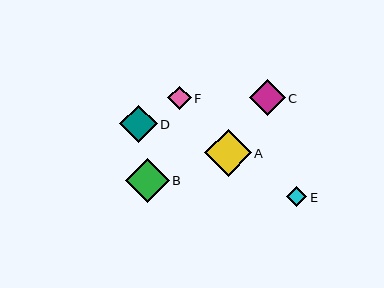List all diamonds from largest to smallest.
From largest to smallest: A, B, D, C, F, E.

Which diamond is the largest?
Diamond A is the largest with a size of approximately 47 pixels.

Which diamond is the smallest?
Diamond E is the smallest with a size of approximately 21 pixels.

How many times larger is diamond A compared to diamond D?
Diamond A is approximately 1.2 times the size of diamond D.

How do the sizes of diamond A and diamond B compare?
Diamond A and diamond B are approximately the same size.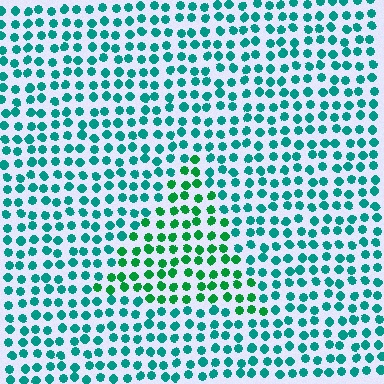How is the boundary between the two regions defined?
The boundary is defined purely by a slight shift in hue (about 33 degrees). Spacing, size, and orientation are identical on both sides.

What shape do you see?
I see a triangle.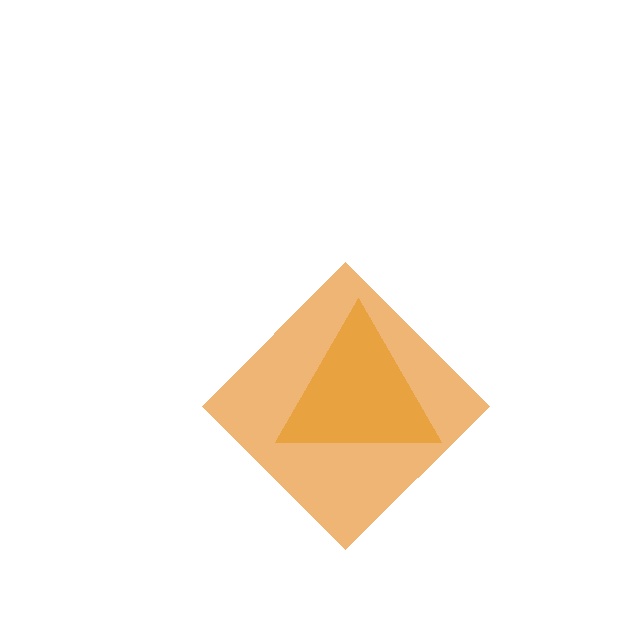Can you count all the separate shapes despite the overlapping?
Yes, there are 2 separate shapes.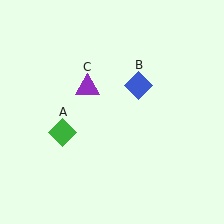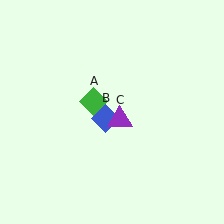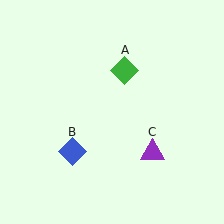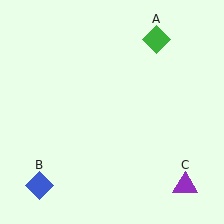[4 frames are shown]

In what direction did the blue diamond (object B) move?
The blue diamond (object B) moved down and to the left.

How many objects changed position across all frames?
3 objects changed position: green diamond (object A), blue diamond (object B), purple triangle (object C).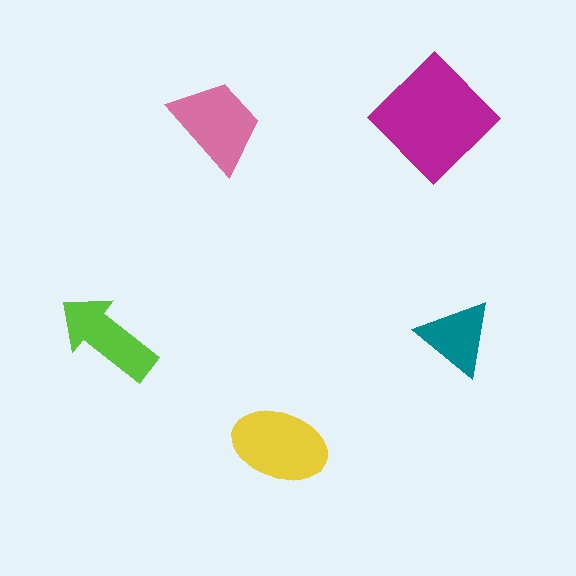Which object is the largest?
The magenta diamond.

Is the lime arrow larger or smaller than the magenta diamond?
Smaller.